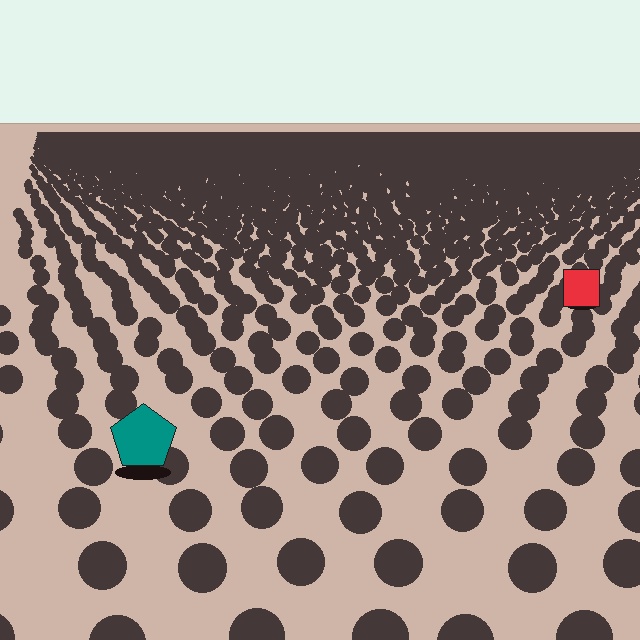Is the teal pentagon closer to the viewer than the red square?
Yes. The teal pentagon is closer — you can tell from the texture gradient: the ground texture is coarser near it.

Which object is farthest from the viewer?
The red square is farthest from the viewer. It appears smaller and the ground texture around it is denser.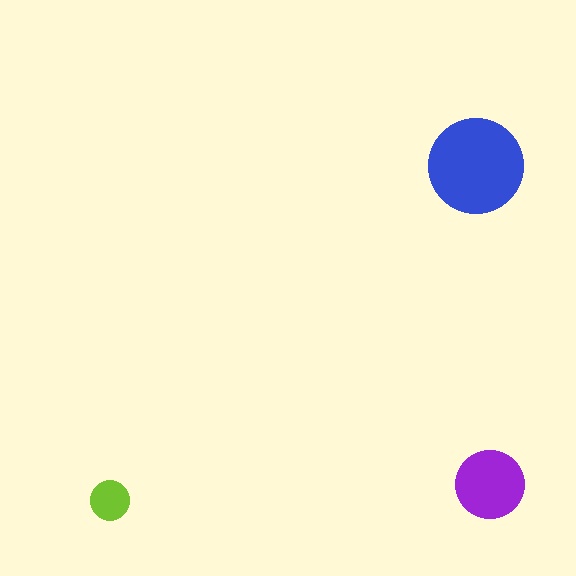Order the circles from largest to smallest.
the blue one, the purple one, the lime one.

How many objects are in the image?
There are 3 objects in the image.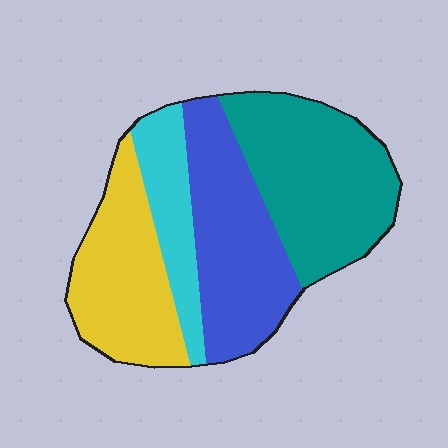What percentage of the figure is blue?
Blue takes up about one quarter (1/4) of the figure.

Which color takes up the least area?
Cyan, at roughly 15%.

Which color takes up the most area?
Teal, at roughly 35%.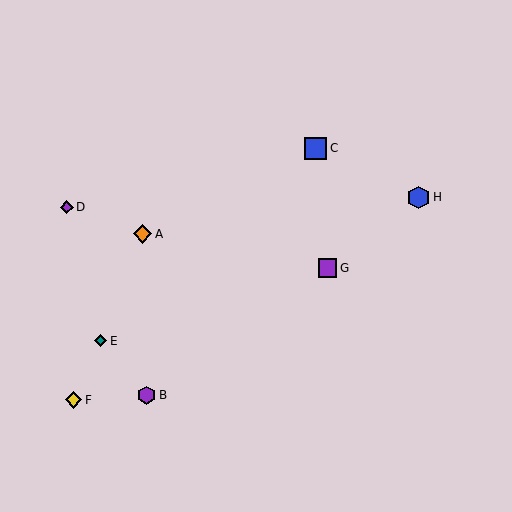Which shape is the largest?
The blue hexagon (labeled H) is the largest.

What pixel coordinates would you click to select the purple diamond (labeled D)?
Click at (67, 207) to select the purple diamond D.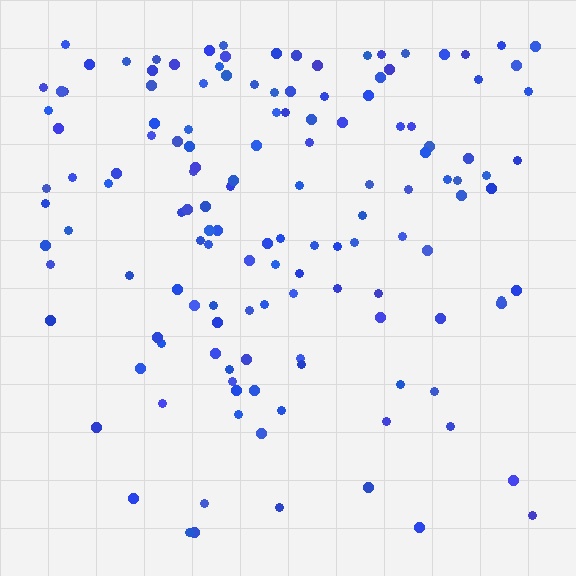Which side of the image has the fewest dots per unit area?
The bottom.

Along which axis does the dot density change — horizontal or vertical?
Vertical.